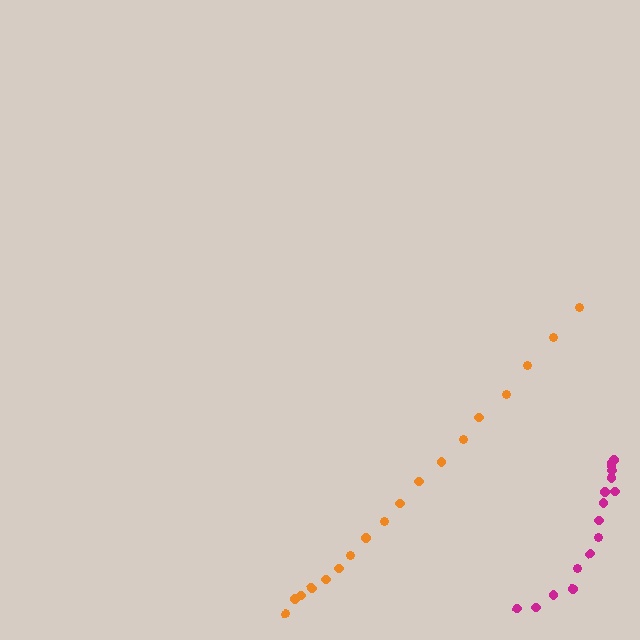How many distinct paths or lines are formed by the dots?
There are 2 distinct paths.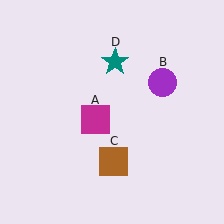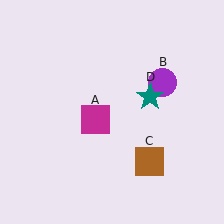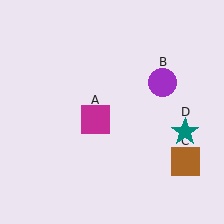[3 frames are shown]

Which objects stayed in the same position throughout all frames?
Magenta square (object A) and purple circle (object B) remained stationary.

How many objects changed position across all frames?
2 objects changed position: brown square (object C), teal star (object D).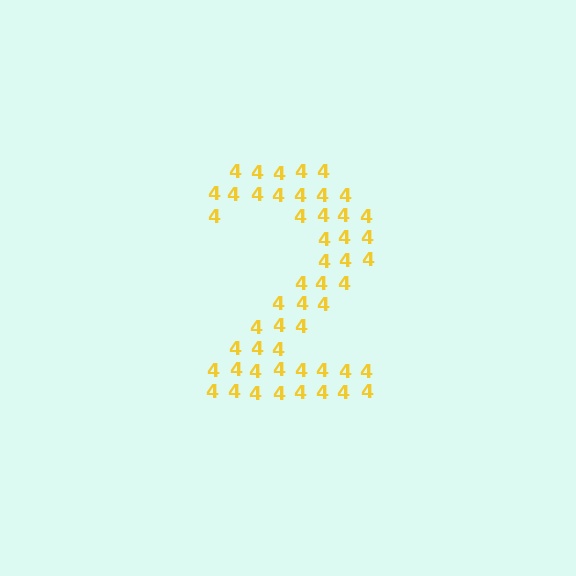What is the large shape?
The large shape is the digit 2.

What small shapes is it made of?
It is made of small digit 4's.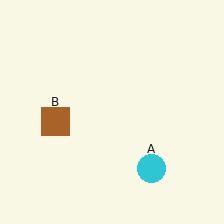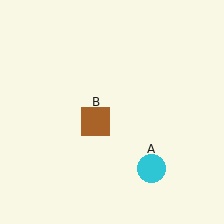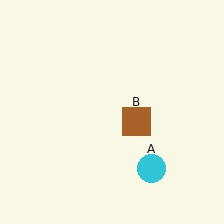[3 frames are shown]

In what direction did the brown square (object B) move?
The brown square (object B) moved right.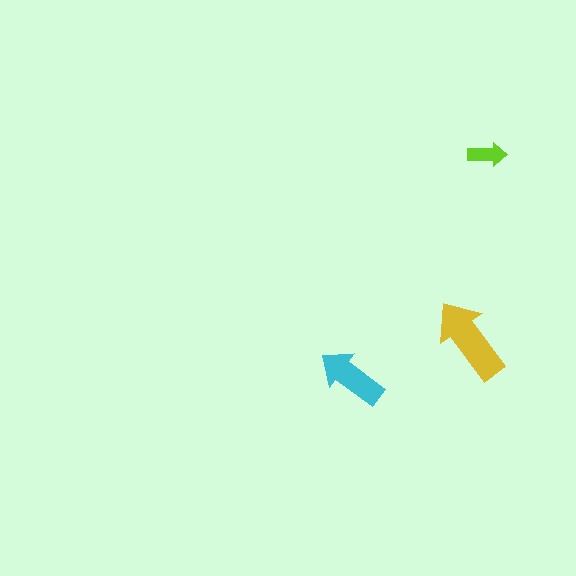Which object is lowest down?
The cyan arrow is bottommost.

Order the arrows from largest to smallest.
the yellow one, the cyan one, the lime one.